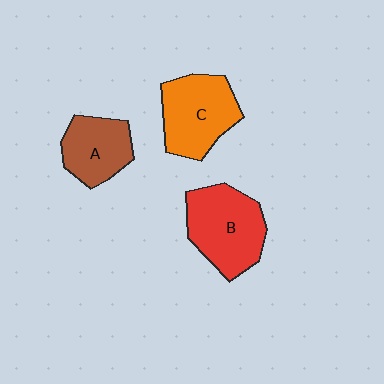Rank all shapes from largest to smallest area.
From largest to smallest: B (red), C (orange), A (brown).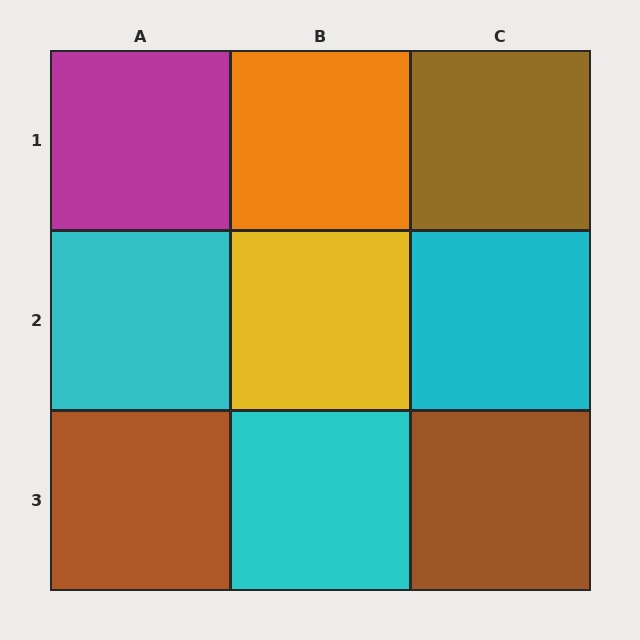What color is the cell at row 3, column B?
Cyan.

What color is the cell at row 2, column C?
Cyan.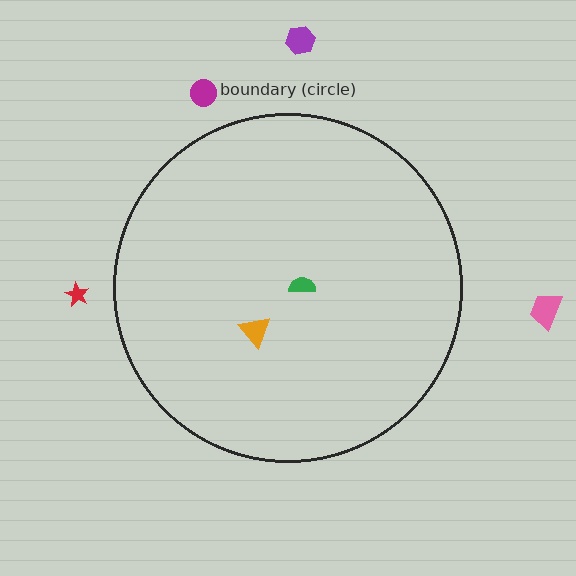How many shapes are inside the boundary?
2 inside, 4 outside.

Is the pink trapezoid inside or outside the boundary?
Outside.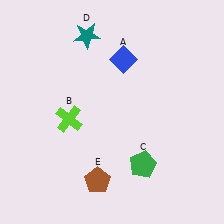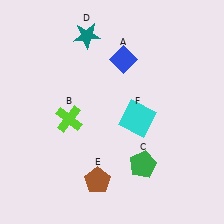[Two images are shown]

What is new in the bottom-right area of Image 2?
A cyan square (F) was added in the bottom-right area of Image 2.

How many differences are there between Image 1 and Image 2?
There is 1 difference between the two images.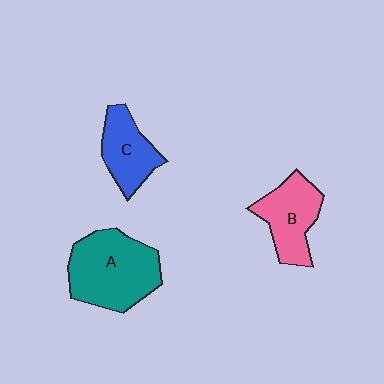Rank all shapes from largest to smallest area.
From largest to smallest: A (teal), B (pink), C (blue).